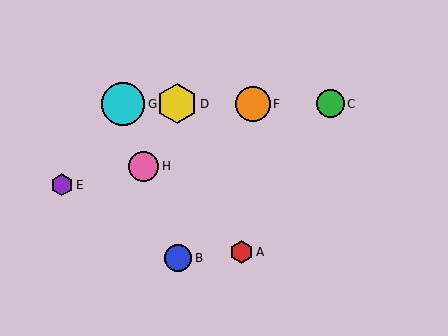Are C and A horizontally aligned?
No, C is at y≈104 and A is at y≈252.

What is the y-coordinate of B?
Object B is at y≈258.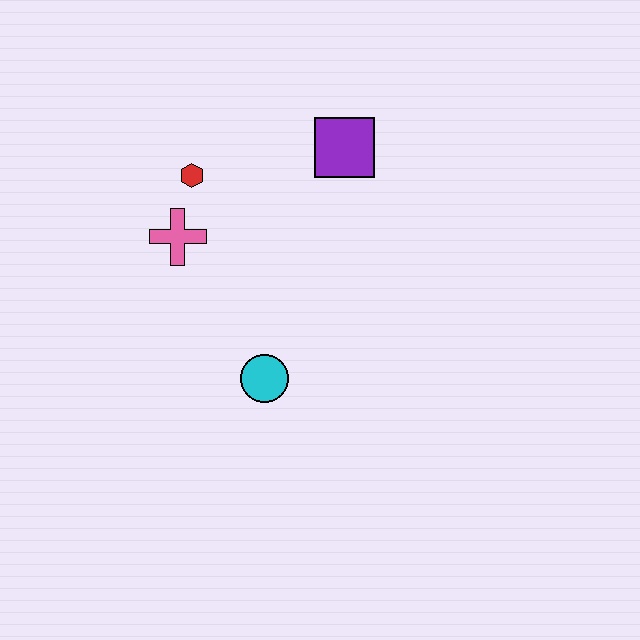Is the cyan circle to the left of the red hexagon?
No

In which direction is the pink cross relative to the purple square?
The pink cross is to the left of the purple square.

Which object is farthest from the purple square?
The cyan circle is farthest from the purple square.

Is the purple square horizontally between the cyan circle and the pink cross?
No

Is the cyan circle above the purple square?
No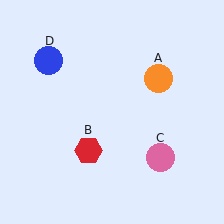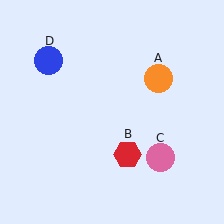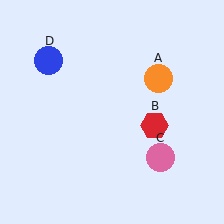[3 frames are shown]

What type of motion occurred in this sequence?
The red hexagon (object B) rotated counterclockwise around the center of the scene.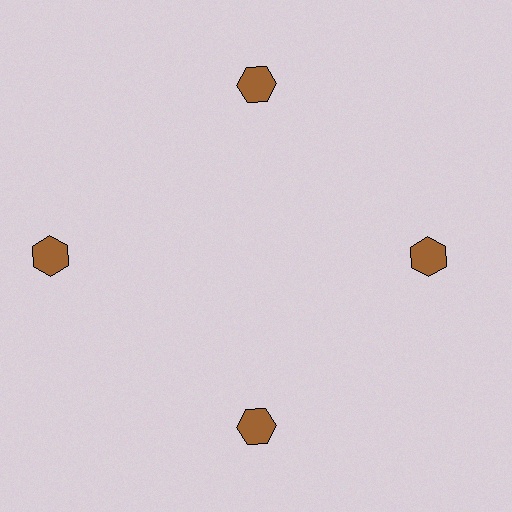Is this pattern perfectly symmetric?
No. The 4 brown hexagons are arranged in a ring, but one element near the 9 o'clock position is pushed outward from the center, breaking the 4-fold rotational symmetry.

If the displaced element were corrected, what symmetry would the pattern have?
It would have 4-fold rotational symmetry — the pattern would map onto itself every 90 degrees.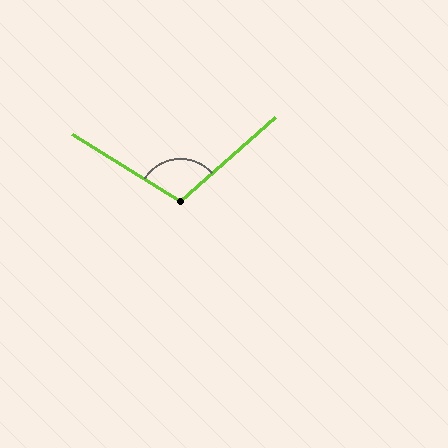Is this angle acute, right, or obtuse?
It is obtuse.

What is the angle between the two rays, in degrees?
Approximately 107 degrees.